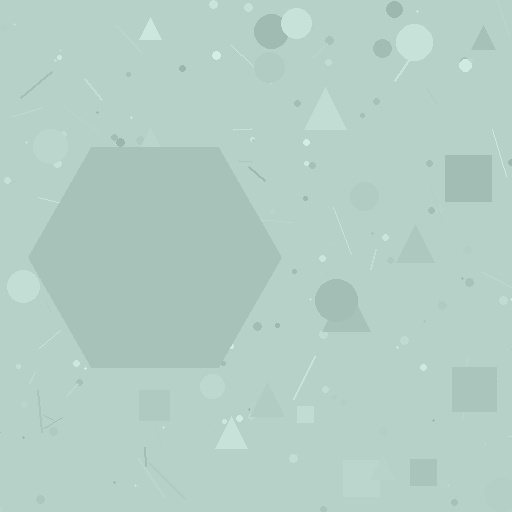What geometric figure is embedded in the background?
A hexagon is embedded in the background.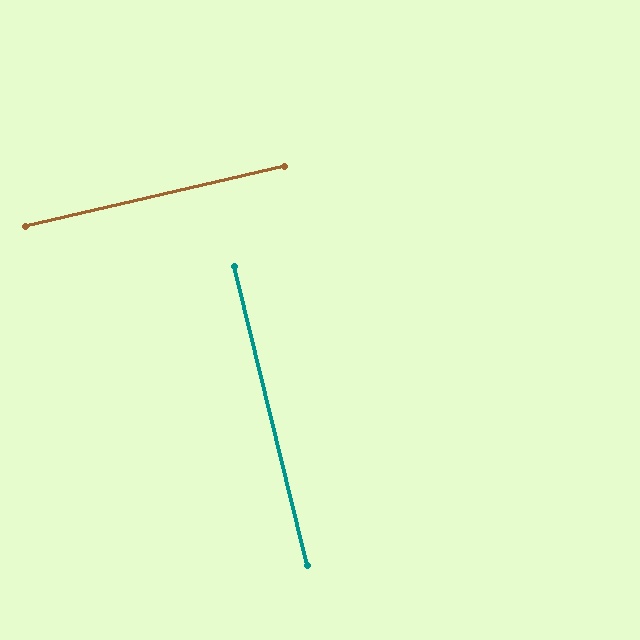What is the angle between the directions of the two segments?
Approximately 89 degrees.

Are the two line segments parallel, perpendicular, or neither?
Perpendicular — they meet at approximately 89°.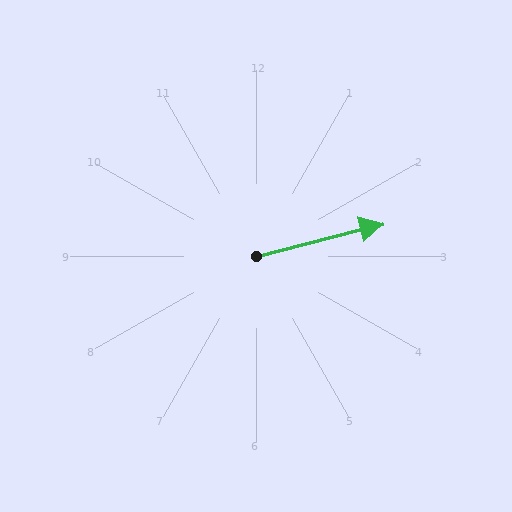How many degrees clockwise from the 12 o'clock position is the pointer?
Approximately 75 degrees.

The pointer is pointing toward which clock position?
Roughly 3 o'clock.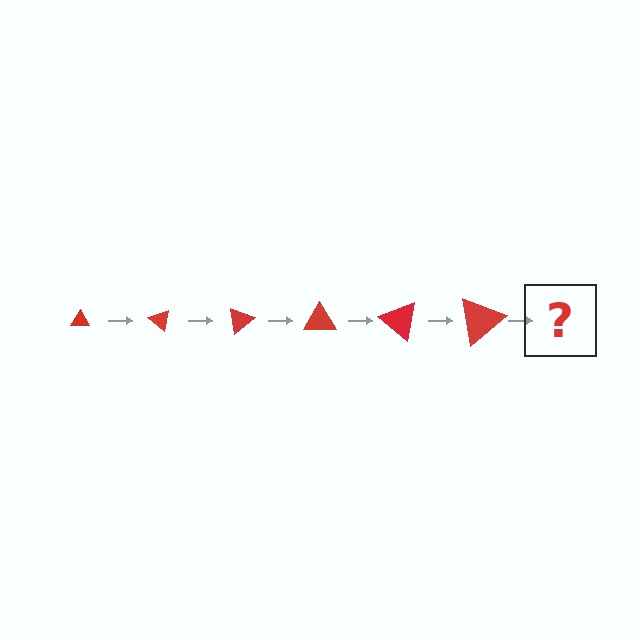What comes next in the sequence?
The next element should be a triangle, larger than the previous one and rotated 240 degrees from the start.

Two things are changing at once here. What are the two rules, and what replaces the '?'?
The two rules are that the triangle grows larger each step and it rotates 40 degrees each step. The '?' should be a triangle, larger than the previous one and rotated 240 degrees from the start.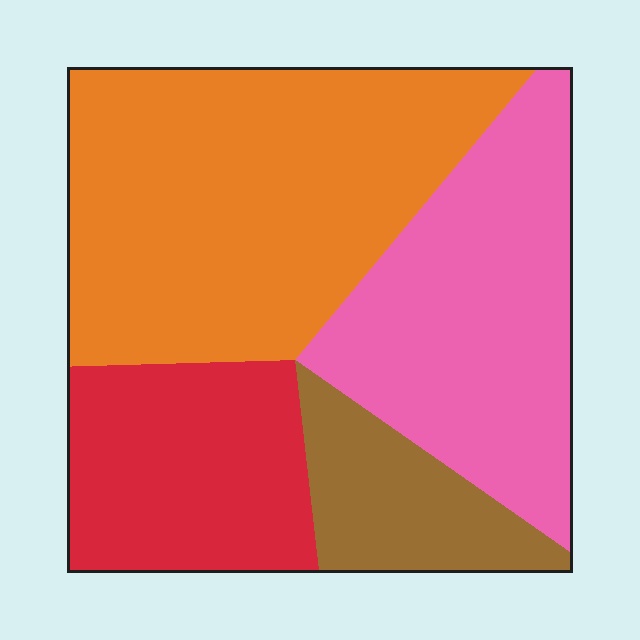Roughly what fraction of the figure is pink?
Pink takes up between a quarter and a half of the figure.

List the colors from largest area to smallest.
From largest to smallest: orange, pink, red, brown.